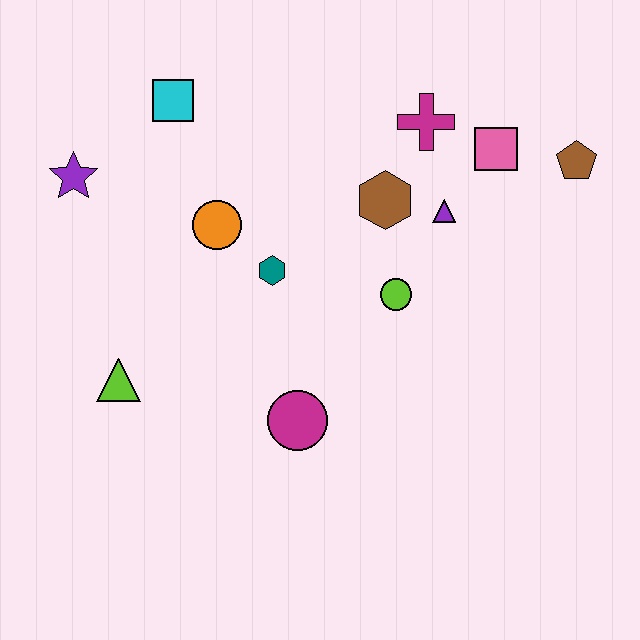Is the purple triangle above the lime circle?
Yes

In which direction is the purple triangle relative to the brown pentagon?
The purple triangle is to the left of the brown pentagon.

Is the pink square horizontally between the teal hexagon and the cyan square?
No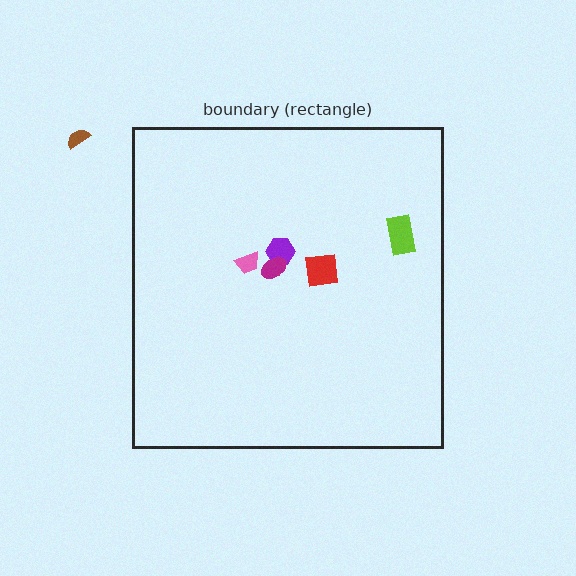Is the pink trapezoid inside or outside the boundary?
Inside.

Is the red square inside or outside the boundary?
Inside.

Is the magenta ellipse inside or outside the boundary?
Inside.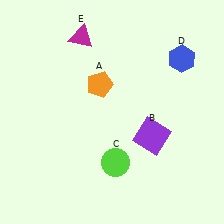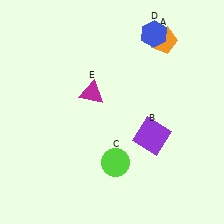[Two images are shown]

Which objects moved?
The objects that moved are: the orange pentagon (A), the blue hexagon (D), the magenta triangle (E).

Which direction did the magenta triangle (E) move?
The magenta triangle (E) moved down.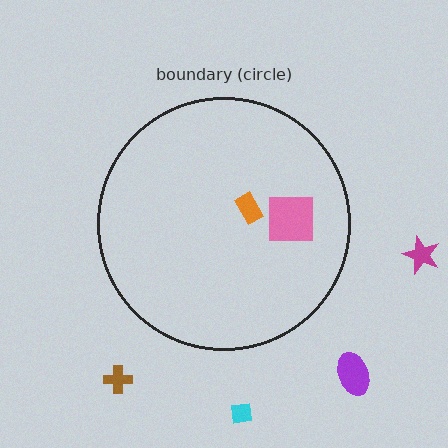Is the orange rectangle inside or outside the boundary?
Inside.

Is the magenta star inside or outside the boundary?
Outside.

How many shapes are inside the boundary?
2 inside, 4 outside.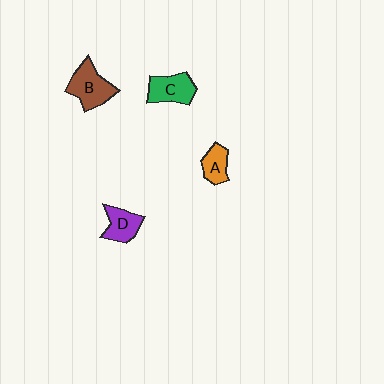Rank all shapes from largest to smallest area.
From largest to smallest: B (brown), C (green), D (purple), A (orange).